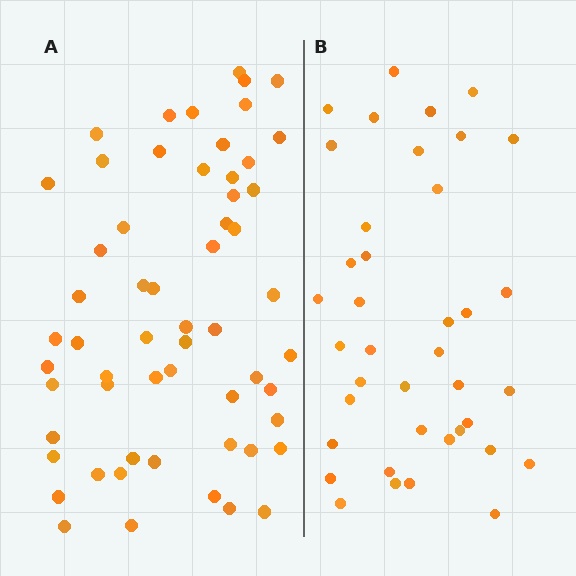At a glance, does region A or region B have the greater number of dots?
Region A (the left region) has more dots.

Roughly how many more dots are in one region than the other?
Region A has approximately 20 more dots than region B.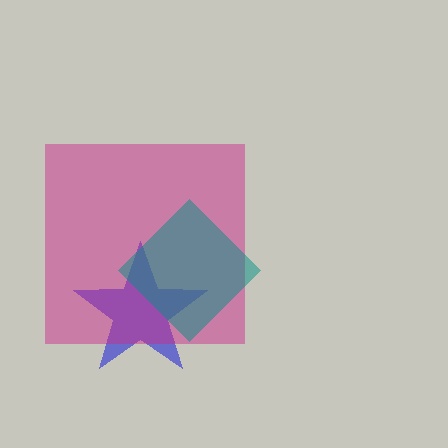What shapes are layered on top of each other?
The layered shapes are: a blue star, a magenta square, a teal diamond.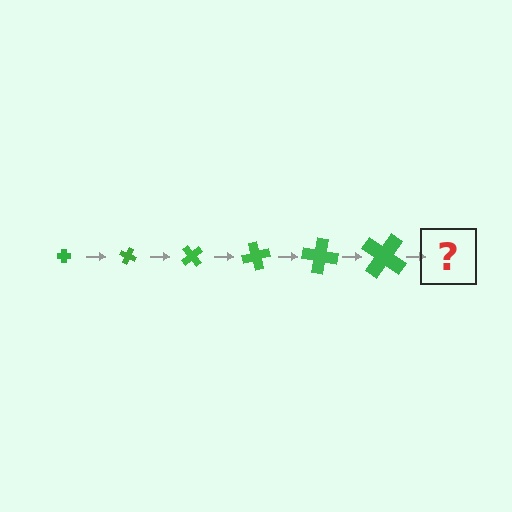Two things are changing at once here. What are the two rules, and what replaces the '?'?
The two rules are that the cross grows larger each step and it rotates 25 degrees each step. The '?' should be a cross, larger than the previous one and rotated 150 degrees from the start.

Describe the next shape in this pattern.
It should be a cross, larger than the previous one and rotated 150 degrees from the start.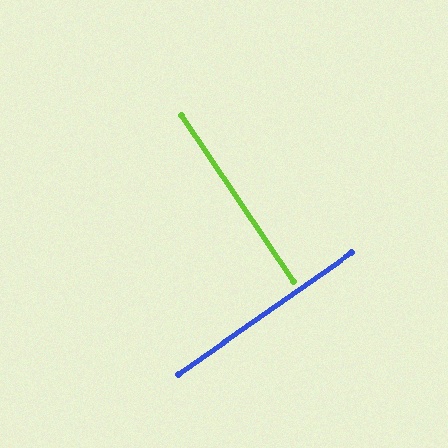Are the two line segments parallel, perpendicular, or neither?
Perpendicular — they meet at approximately 89°.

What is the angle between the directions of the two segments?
Approximately 89 degrees.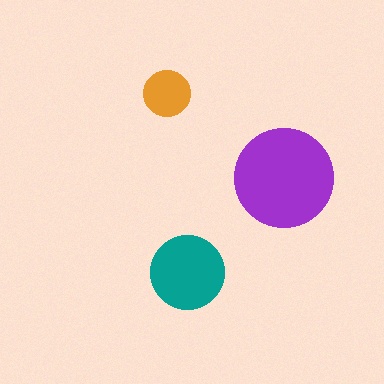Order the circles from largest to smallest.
the purple one, the teal one, the orange one.